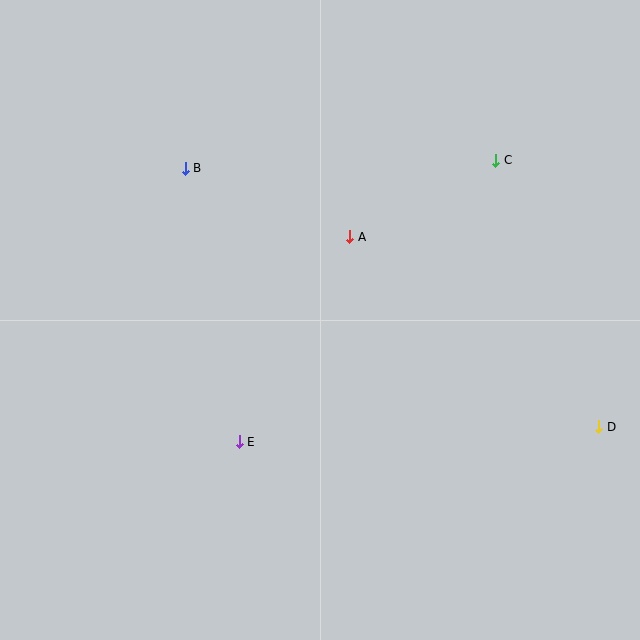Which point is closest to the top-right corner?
Point C is closest to the top-right corner.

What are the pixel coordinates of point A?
Point A is at (350, 237).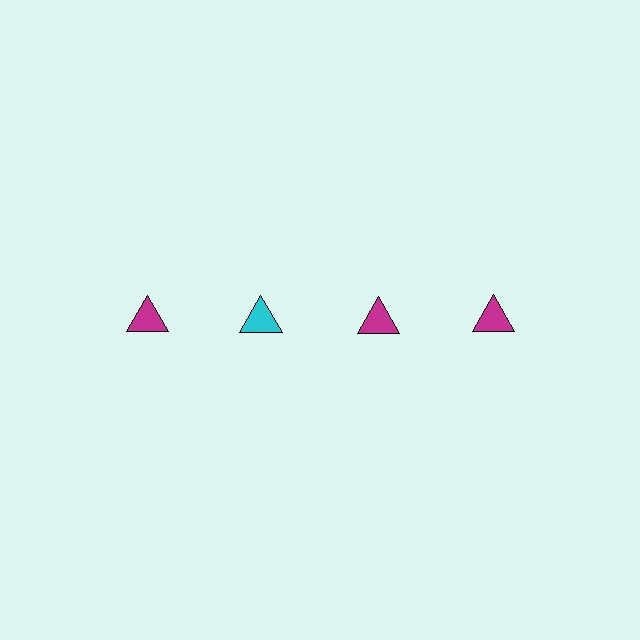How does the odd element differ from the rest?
It has a different color: cyan instead of magenta.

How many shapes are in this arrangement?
There are 4 shapes arranged in a grid pattern.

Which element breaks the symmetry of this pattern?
The cyan triangle in the top row, second from left column breaks the symmetry. All other shapes are magenta triangles.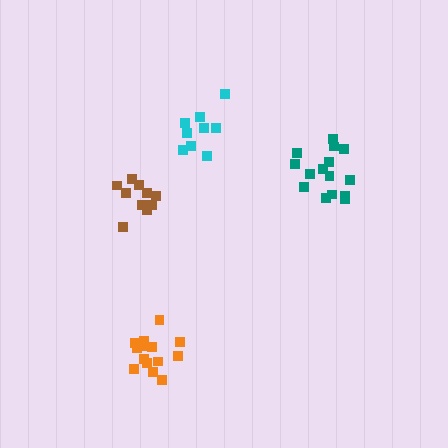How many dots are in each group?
Group 1: 10 dots, Group 2: 15 dots, Group 3: 9 dots, Group 4: 15 dots (49 total).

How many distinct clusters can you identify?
There are 4 distinct clusters.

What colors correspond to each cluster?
The clusters are colored: brown, teal, cyan, orange.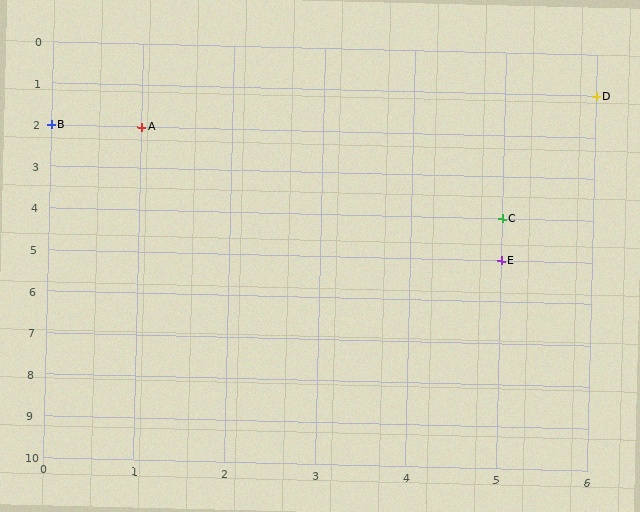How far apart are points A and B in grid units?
Points A and B are 1 column apart.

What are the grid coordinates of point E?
Point E is at grid coordinates (5, 5).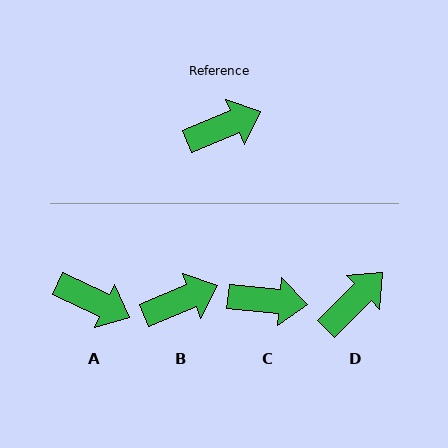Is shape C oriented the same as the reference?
No, it is off by about 28 degrees.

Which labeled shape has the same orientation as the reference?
B.